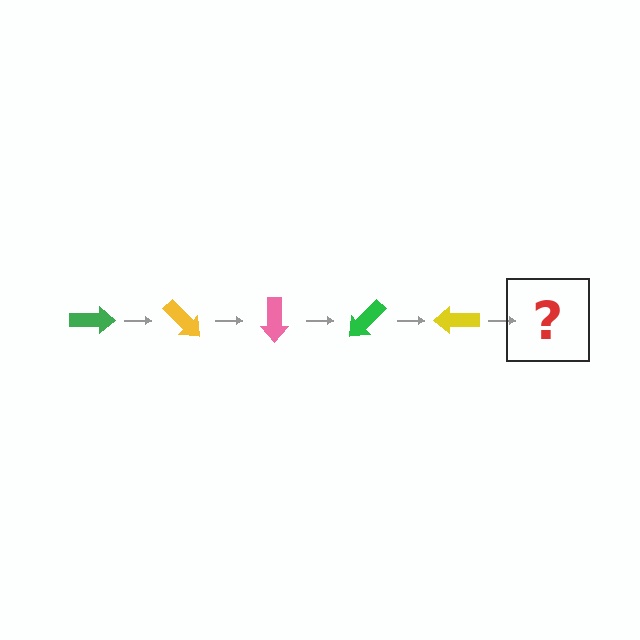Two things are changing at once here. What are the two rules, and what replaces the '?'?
The two rules are that it rotates 45 degrees each step and the color cycles through green, yellow, and pink. The '?' should be a pink arrow, rotated 225 degrees from the start.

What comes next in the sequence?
The next element should be a pink arrow, rotated 225 degrees from the start.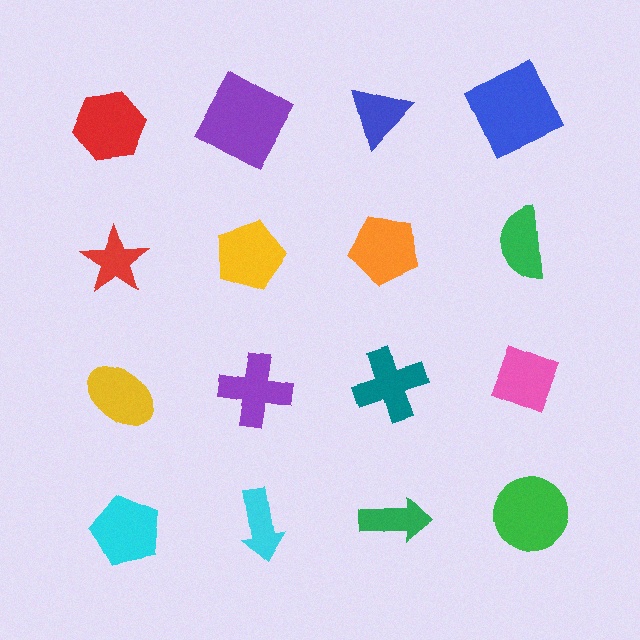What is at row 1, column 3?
A blue triangle.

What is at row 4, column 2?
A cyan arrow.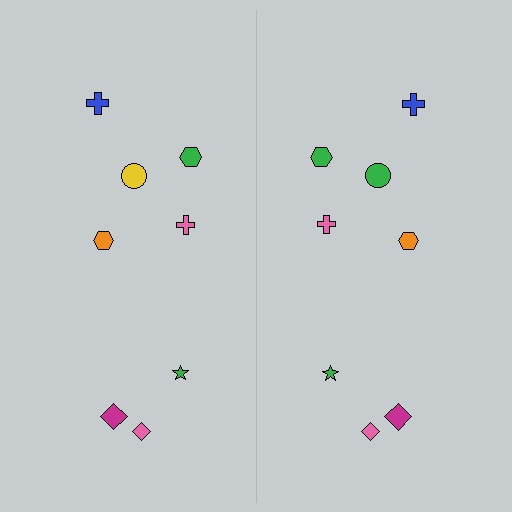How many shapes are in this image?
There are 16 shapes in this image.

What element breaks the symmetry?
The green circle on the right side breaks the symmetry — its mirror counterpart is yellow.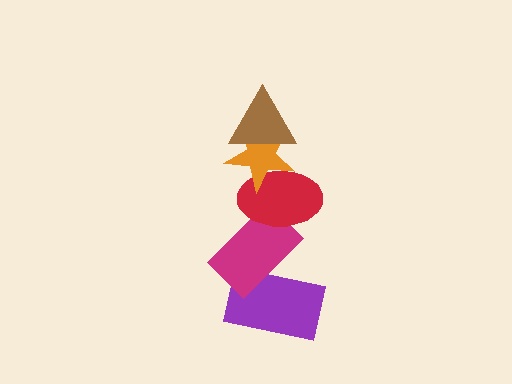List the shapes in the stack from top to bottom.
From top to bottom: the brown triangle, the orange star, the red ellipse, the magenta rectangle, the purple rectangle.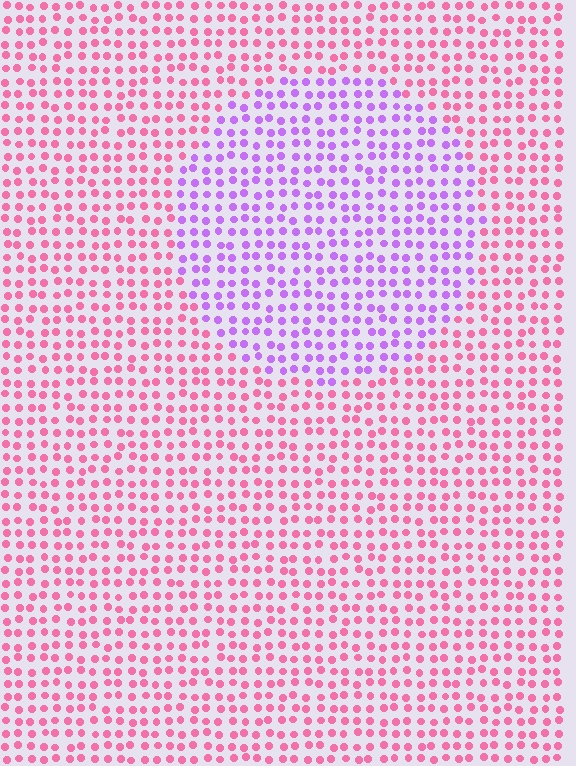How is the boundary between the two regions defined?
The boundary is defined purely by a slight shift in hue (about 55 degrees). Spacing, size, and orientation are identical on both sides.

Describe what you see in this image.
The image is filled with small pink elements in a uniform arrangement. A circle-shaped region is visible where the elements are tinted to a slightly different hue, forming a subtle color boundary.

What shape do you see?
I see a circle.